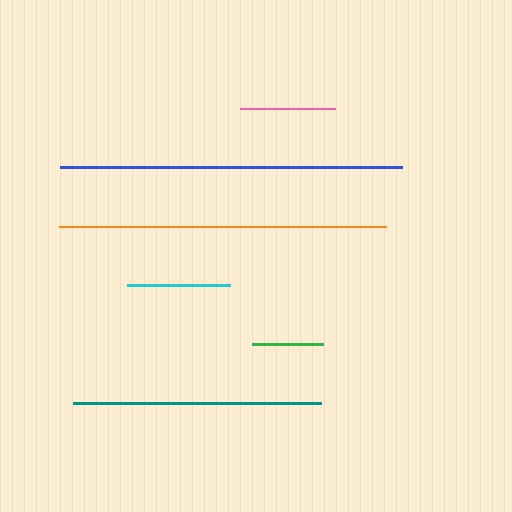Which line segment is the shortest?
The green line is the shortest at approximately 71 pixels.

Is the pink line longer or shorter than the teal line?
The teal line is longer than the pink line.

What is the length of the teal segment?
The teal segment is approximately 249 pixels long.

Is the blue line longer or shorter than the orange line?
The blue line is longer than the orange line.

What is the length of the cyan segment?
The cyan segment is approximately 104 pixels long.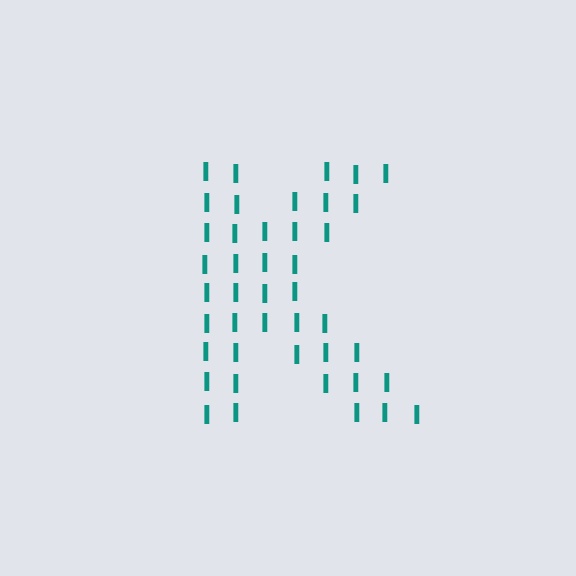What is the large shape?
The large shape is the letter K.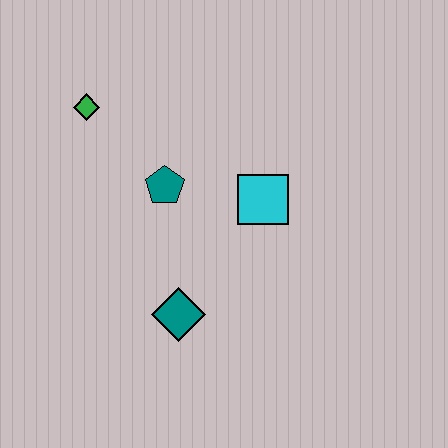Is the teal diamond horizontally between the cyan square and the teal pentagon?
Yes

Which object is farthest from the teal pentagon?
The teal diamond is farthest from the teal pentagon.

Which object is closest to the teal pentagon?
The cyan square is closest to the teal pentagon.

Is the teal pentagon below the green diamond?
Yes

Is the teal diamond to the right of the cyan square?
No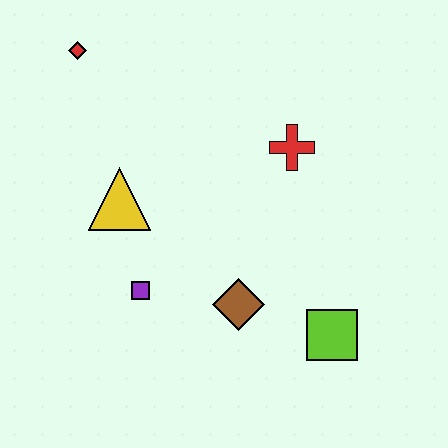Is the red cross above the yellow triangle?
Yes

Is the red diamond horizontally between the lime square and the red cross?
No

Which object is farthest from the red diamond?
The lime square is farthest from the red diamond.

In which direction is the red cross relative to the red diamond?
The red cross is to the right of the red diamond.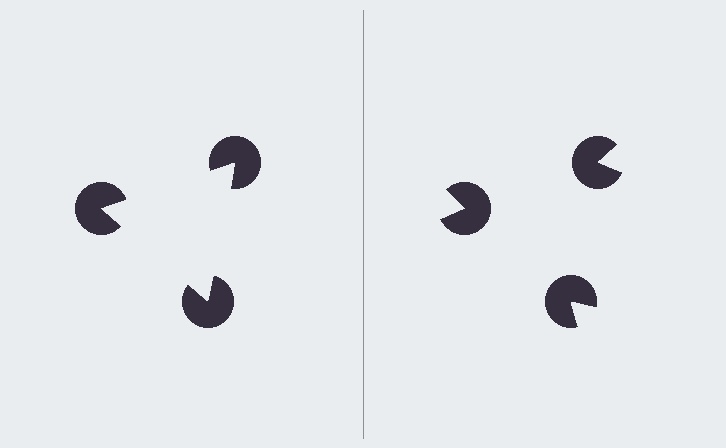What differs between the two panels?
The pac-man discs are positioned identically on both sides; only the wedge orientations differ. On the left they align to a triangle; on the right they are misaligned.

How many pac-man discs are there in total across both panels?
6 — 3 on each side.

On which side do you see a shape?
An illusory triangle appears on the left side. On the right side the wedge cuts are rotated, so no coherent shape forms.